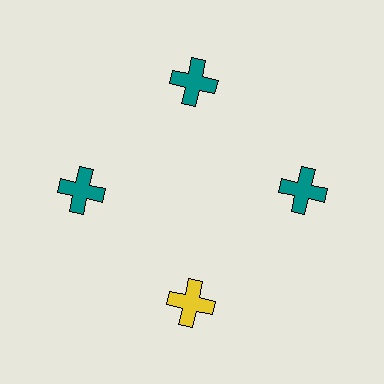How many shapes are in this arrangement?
There are 4 shapes arranged in a ring pattern.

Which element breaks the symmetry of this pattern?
The yellow cross at roughly the 6 o'clock position breaks the symmetry. All other shapes are teal crosses.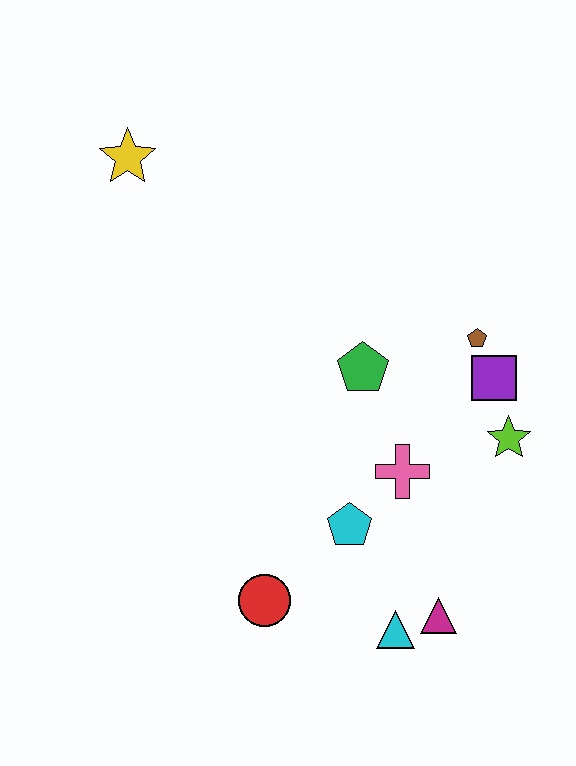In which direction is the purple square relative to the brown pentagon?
The purple square is below the brown pentagon.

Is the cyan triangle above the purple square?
No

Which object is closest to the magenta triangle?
The cyan triangle is closest to the magenta triangle.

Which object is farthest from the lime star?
The yellow star is farthest from the lime star.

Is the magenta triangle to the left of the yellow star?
No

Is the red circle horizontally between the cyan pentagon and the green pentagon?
No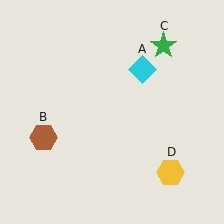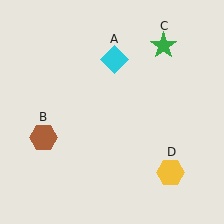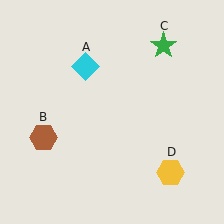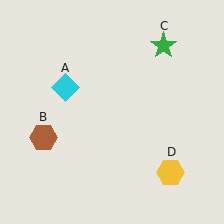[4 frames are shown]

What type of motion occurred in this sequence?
The cyan diamond (object A) rotated counterclockwise around the center of the scene.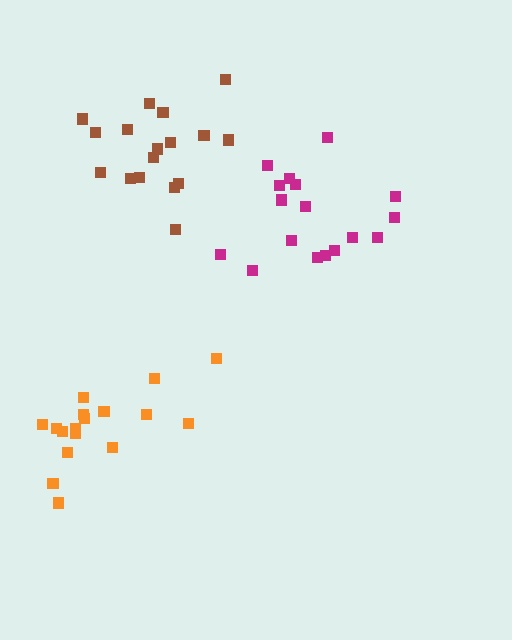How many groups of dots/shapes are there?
There are 3 groups.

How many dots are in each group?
Group 1: 17 dots, Group 2: 17 dots, Group 3: 17 dots (51 total).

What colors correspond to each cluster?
The clusters are colored: magenta, orange, brown.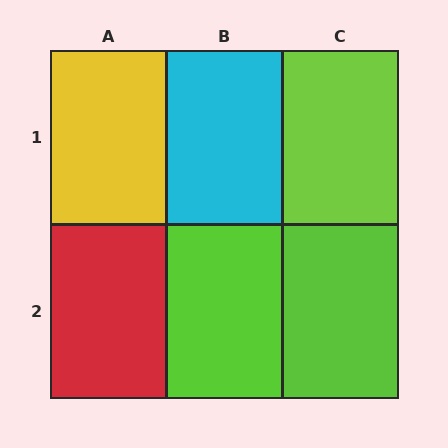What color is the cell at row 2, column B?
Lime.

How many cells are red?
1 cell is red.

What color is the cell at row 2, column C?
Lime.